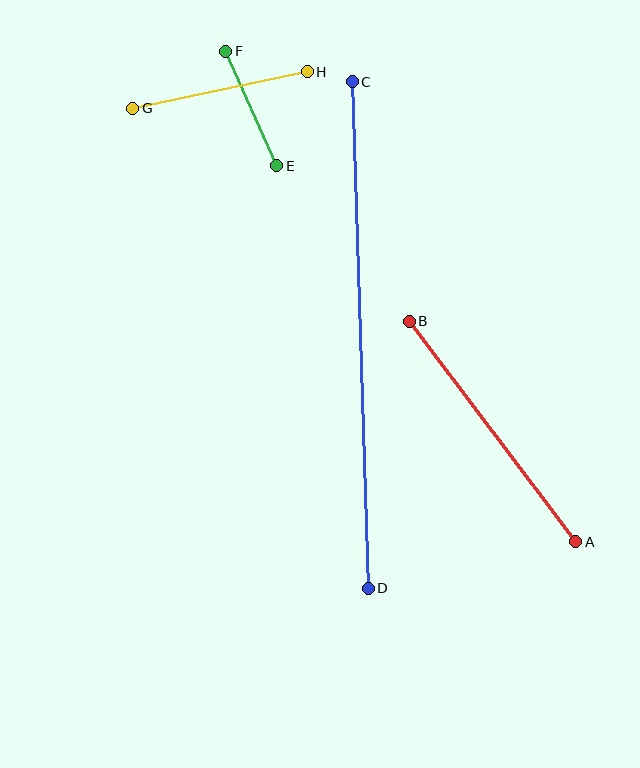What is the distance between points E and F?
The distance is approximately 125 pixels.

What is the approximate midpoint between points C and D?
The midpoint is at approximately (360, 335) pixels.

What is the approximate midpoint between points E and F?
The midpoint is at approximately (251, 108) pixels.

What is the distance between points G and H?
The distance is approximately 178 pixels.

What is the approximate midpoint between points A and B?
The midpoint is at approximately (493, 431) pixels.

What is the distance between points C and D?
The distance is approximately 507 pixels.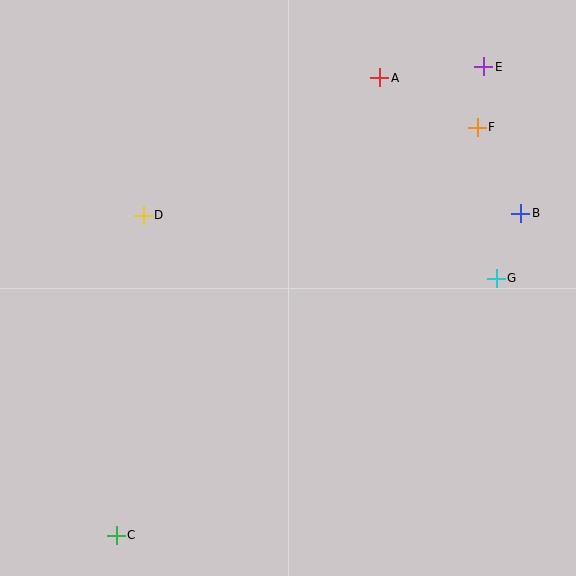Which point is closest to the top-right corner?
Point E is closest to the top-right corner.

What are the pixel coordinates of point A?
Point A is at (380, 78).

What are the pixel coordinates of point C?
Point C is at (116, 535).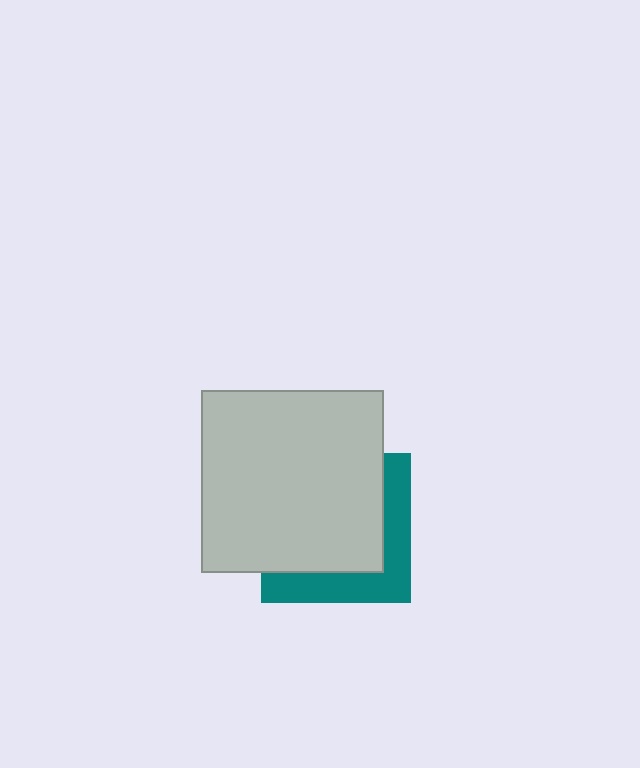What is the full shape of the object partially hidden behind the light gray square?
The partially hidden object is a teal square.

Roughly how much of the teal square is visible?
A small part of it is visible (roughly 35%).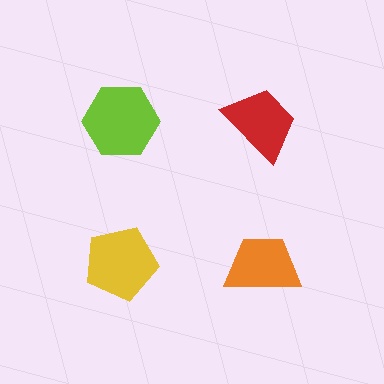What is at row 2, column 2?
An orange trapezoid.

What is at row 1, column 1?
A lime hexagon.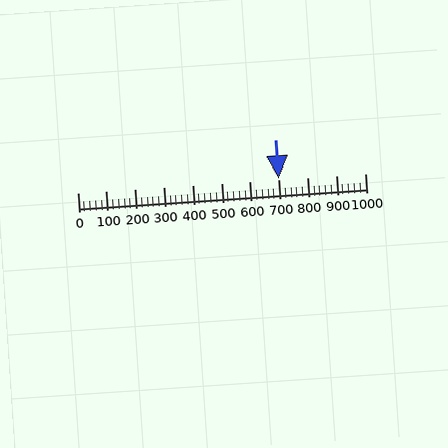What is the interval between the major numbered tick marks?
The major tick marks are spaced 100 units apart.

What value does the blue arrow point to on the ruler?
The blue arrow points to approximately 700.